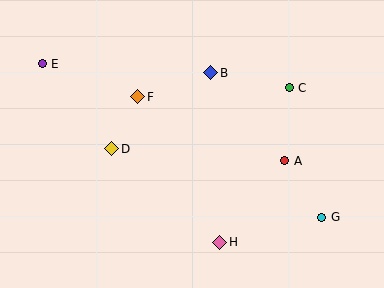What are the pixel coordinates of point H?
Point H is at (220, 242).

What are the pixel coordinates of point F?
Point F is at (138, 97).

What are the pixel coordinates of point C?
Point C is at (289, 88).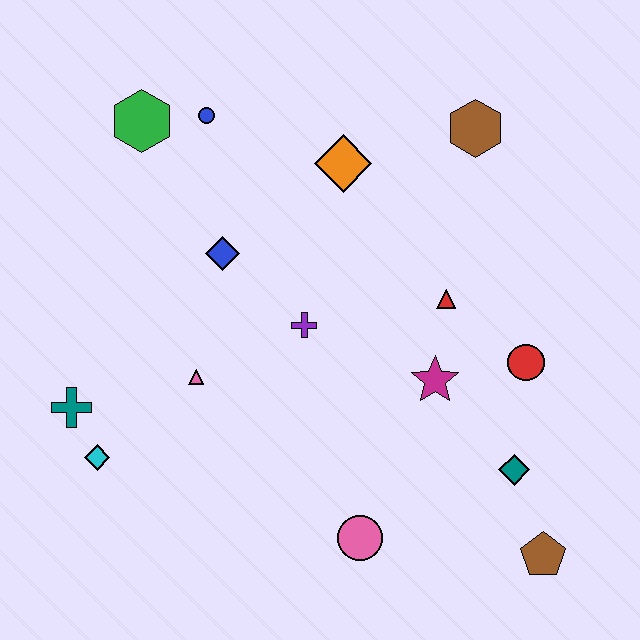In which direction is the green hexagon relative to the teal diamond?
The green hexagon is to the left of the teal diamond.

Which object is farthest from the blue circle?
The brown pentagon is farthest from the blue circle.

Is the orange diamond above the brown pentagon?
Yes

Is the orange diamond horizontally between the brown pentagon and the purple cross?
Yes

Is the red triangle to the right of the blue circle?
Yes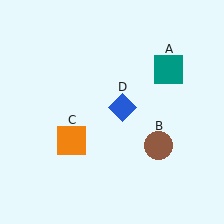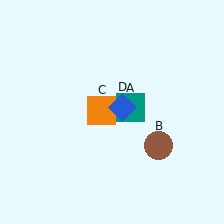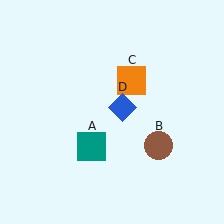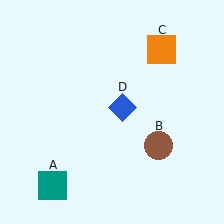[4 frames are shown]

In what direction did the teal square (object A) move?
The teal square (object A) moved down and to the left.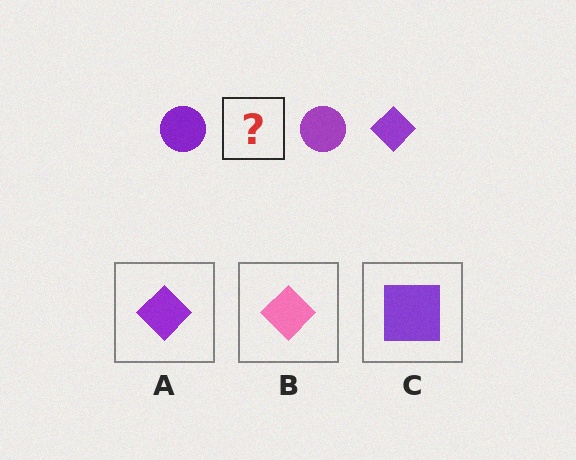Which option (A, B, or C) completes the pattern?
A.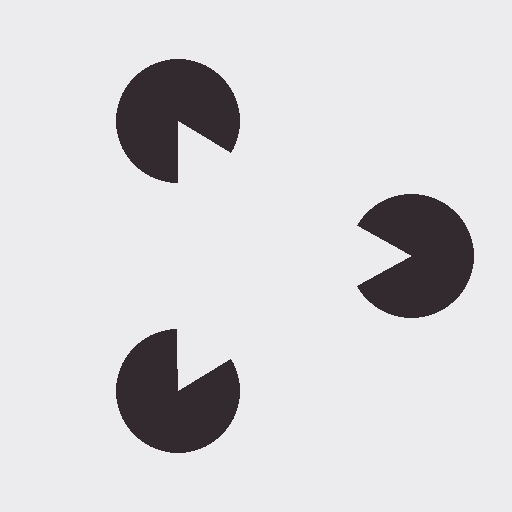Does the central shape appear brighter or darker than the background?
It typically appears slightly brighter than the background, even though no actual brightness change is drawn.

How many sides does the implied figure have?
3 sides.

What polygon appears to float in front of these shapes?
An illusory triangle — its edges are inferred from the aligned wedge cuts in the pac-man discs, not physically drawn.